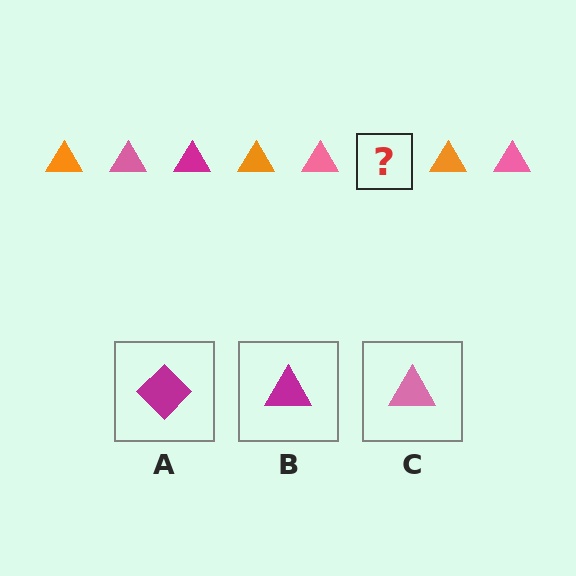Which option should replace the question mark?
Option B.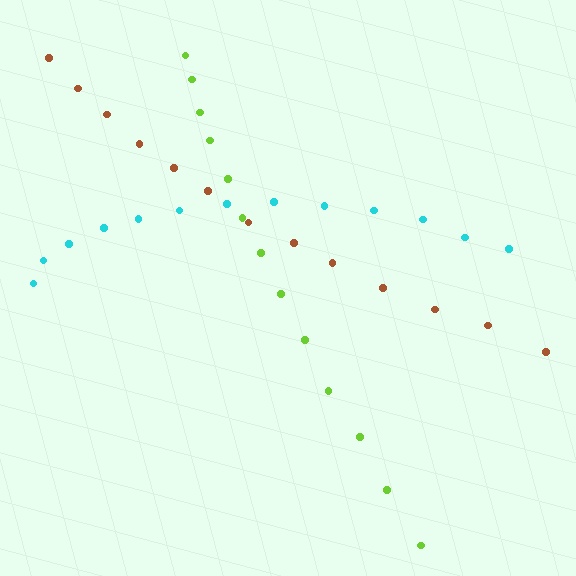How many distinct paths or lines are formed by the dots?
There are 3 distinct paths.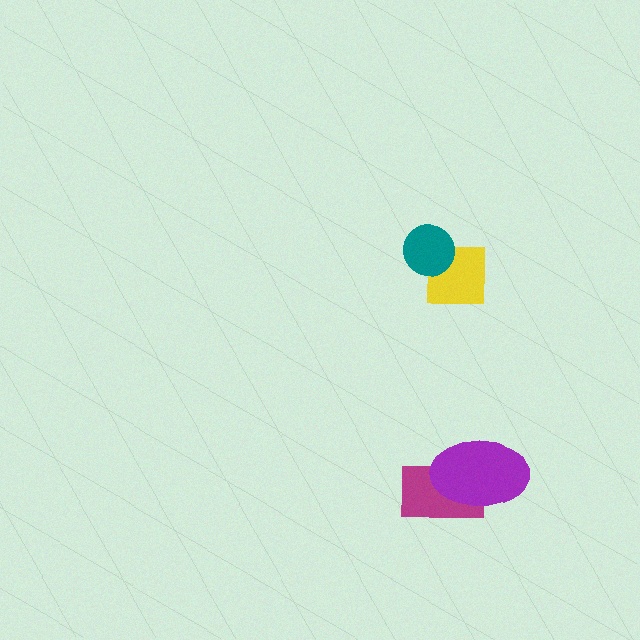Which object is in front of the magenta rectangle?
The purple ellipse is in front of the magenta rectangle.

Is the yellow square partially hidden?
Yes, it is partially covered by another shape.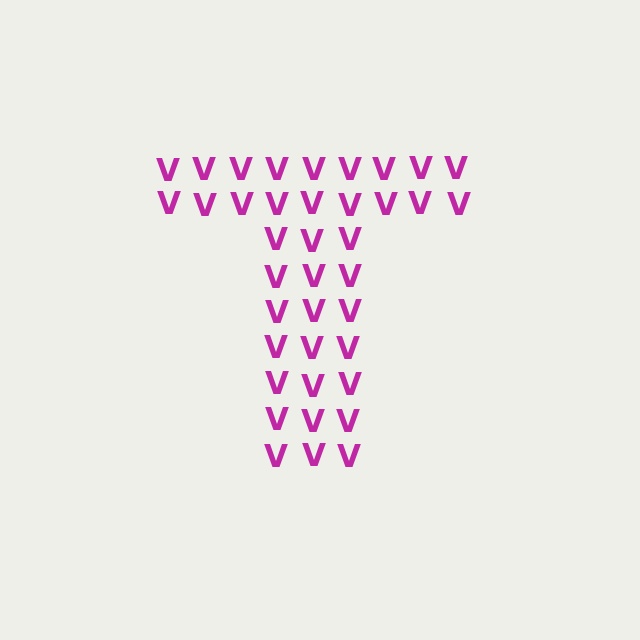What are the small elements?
The small elements are letter V's.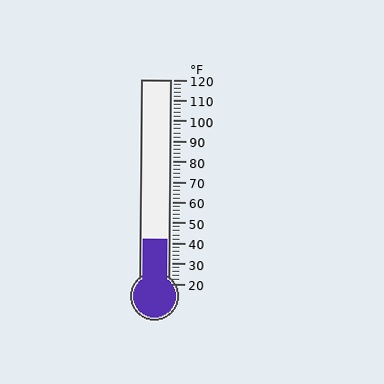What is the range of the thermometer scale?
The thermometer scale ranges from 20°F to 120°F.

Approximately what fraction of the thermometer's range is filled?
The thermometer is filled to approximately 20% of its range.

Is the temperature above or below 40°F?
The temperature is above 40°F.